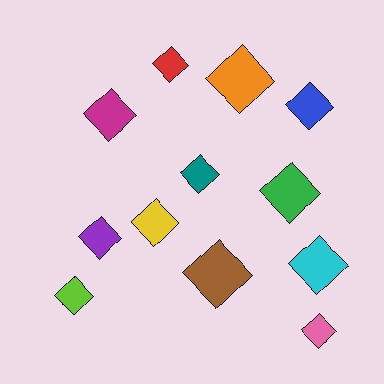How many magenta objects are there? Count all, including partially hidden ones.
There is 1 magenta object.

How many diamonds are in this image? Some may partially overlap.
There are 12 diamonds.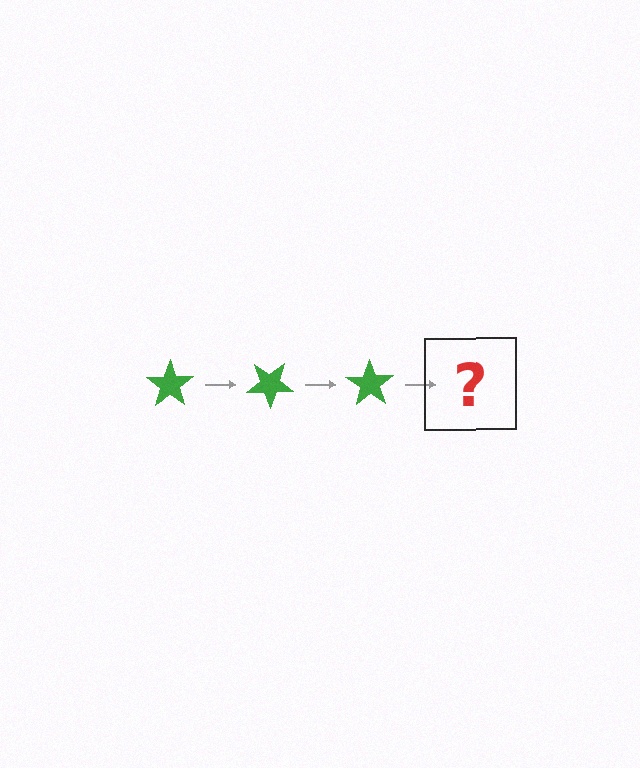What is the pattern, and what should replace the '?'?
The pattern is that the star rotates 35 degrees each step. The '?' should be a green star rotated 105 degrees.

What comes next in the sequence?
The next element should be a green star rotated 105 degrees.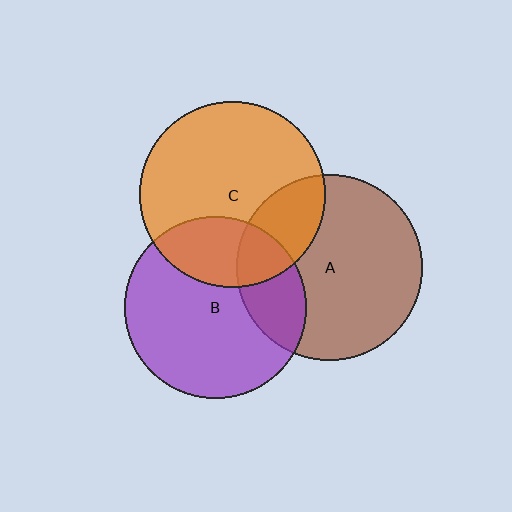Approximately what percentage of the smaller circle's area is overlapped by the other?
Approximately 25%.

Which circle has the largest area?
Circle C (orange).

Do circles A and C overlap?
Yes.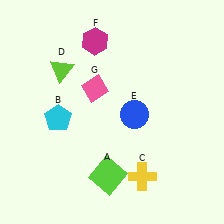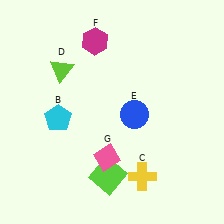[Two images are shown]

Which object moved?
The pink diamond (G) moved down.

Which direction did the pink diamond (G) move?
The pink diamond (G) moved down.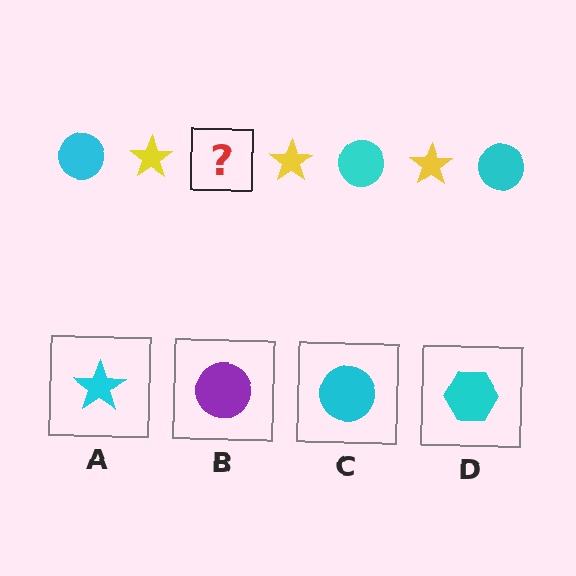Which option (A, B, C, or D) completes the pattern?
C.